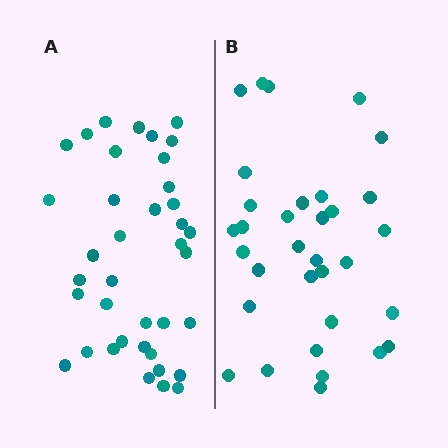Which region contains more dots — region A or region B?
Region A (the left region) has more dots.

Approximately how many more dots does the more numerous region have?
Region A has about 5 more dots than region B.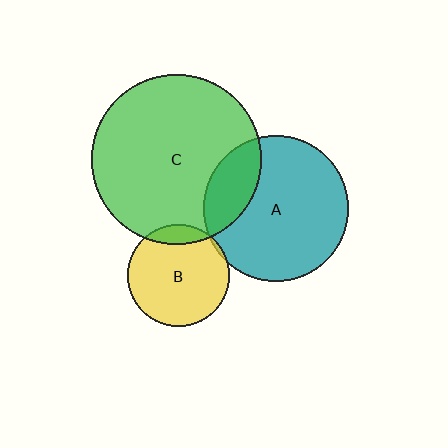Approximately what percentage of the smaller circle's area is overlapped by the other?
Approximately 20%.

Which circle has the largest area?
Circle C (green).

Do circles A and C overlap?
Yes.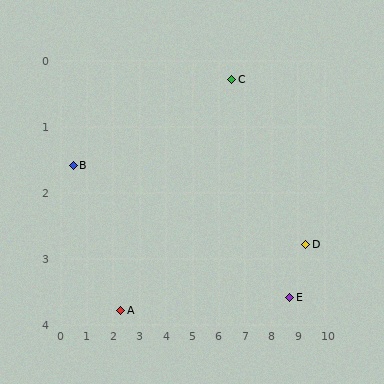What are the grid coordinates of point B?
Point B is at approximately (0.5, 1.6).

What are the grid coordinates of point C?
Point C is at approximately (6.5, 0.3).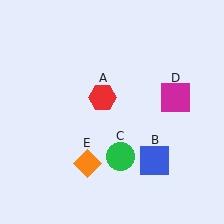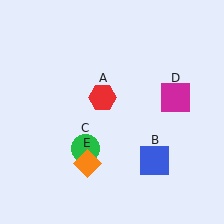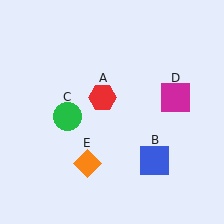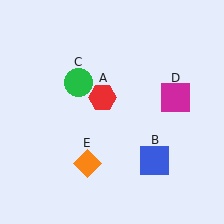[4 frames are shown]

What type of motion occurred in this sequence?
The green circle (object C) rotated clockwise around the center of the scene.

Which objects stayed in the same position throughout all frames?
Red hexagon (object A) and blue square (object B) and magenta square (object D) and orange diamond (object E) remained stationary.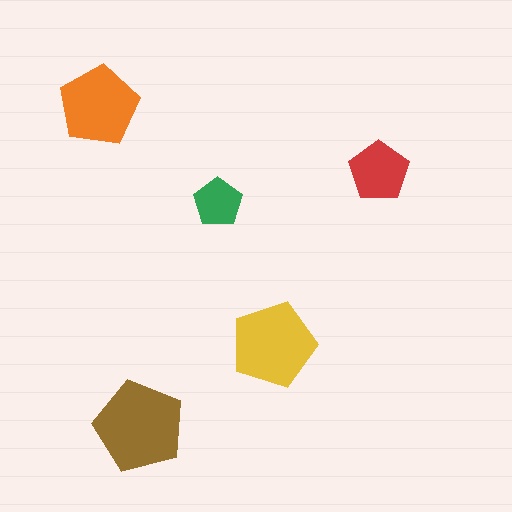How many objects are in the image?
There are 5 objects in the image.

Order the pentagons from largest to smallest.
the brown one, the yellow one, the orange one, the red one, the green one.